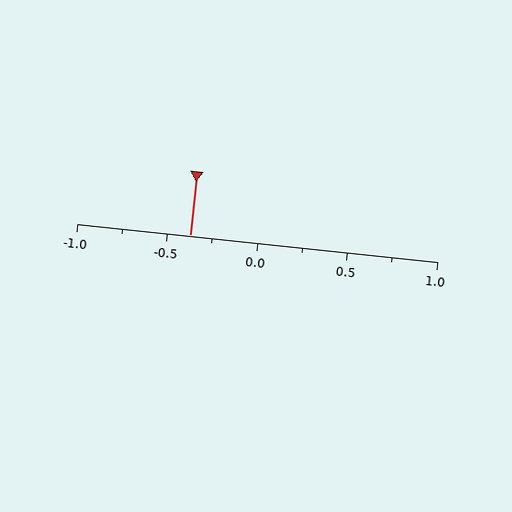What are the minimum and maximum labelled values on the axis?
The axis runs from -1.0 to 1.0.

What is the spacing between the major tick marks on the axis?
The major ticks are spaced 0.5 apart.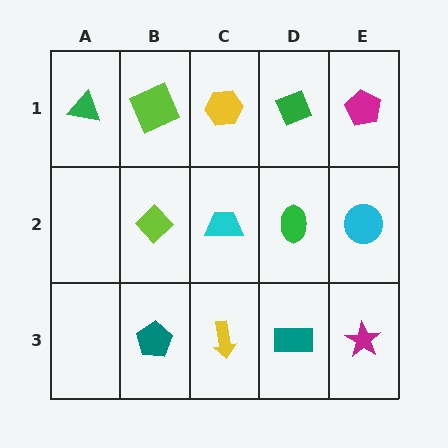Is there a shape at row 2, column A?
No, that cell is empty.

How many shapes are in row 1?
5 shapes.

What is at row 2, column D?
A green ellipse.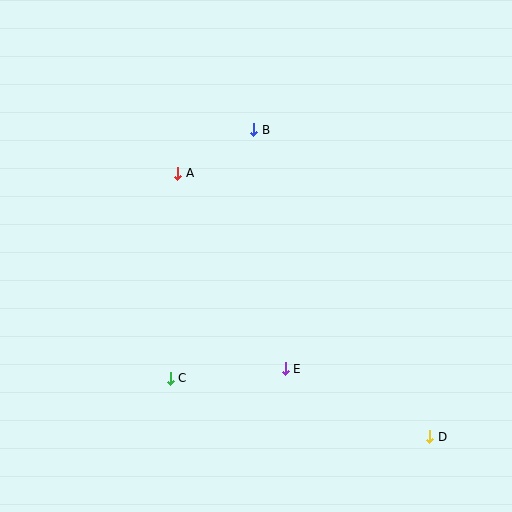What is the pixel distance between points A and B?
The distance between A and B is 88 pixels.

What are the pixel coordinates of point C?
Point C is at (170, 378).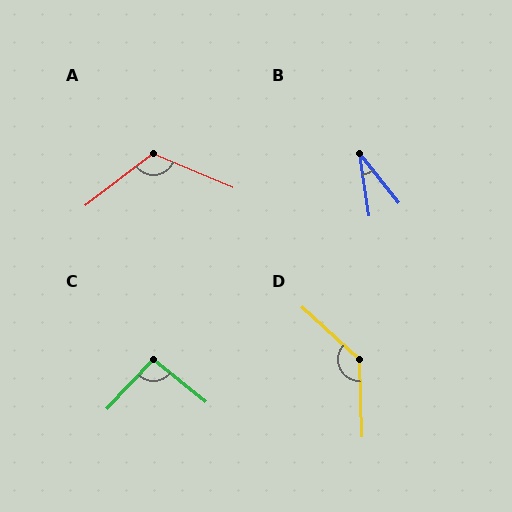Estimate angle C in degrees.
Approximately 94 degrees.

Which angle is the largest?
D, at approximately 134 degrees.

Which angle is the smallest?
B, at approximately 30 degrees.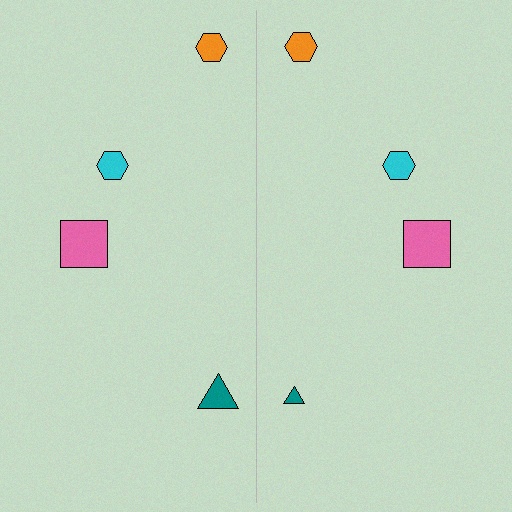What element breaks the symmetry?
The teal triangle on the right side has a different size than its mirror counterpart.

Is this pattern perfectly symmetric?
No, the pattern is not perfectly symmetric. The teal triangle on the right side has a different size than its mirror counterpart.